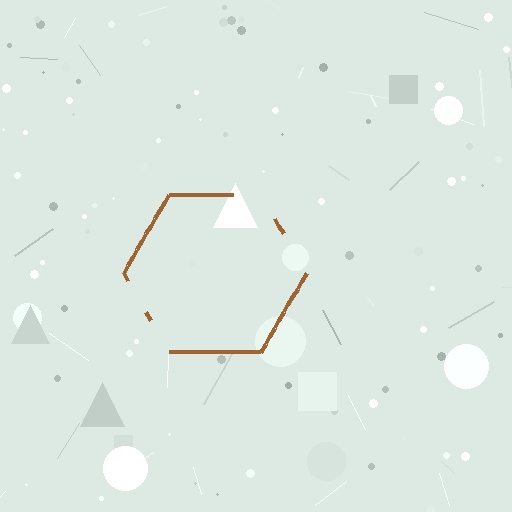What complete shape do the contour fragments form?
The contour fragments form a hexagon.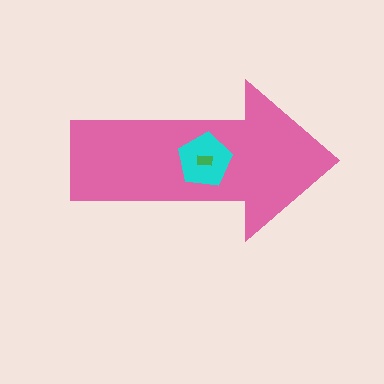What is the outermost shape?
The pink arrow.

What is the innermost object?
The green rectangle.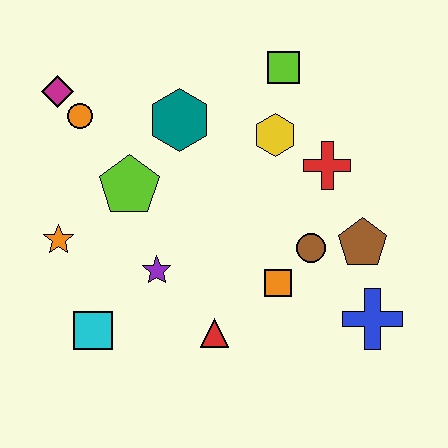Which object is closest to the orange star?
The lime pentagon is closest to the orange star.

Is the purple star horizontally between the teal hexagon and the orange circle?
Yes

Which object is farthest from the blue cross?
The magenta diamond is farthest from the blue cross.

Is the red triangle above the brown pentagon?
No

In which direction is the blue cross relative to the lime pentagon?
The blue cross is to the right of the lime pentagon.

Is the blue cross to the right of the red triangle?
Yes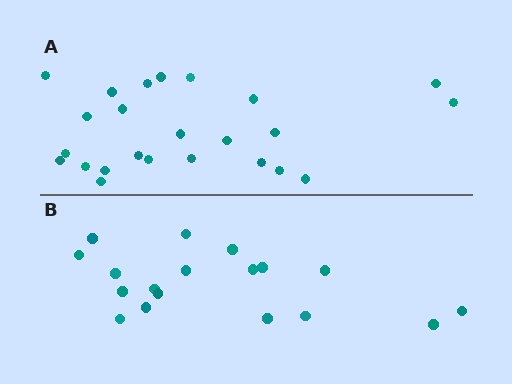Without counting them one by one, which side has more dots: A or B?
Region A (the top region) has more dots.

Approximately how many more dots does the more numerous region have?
Region A has about 6 more dots than region B.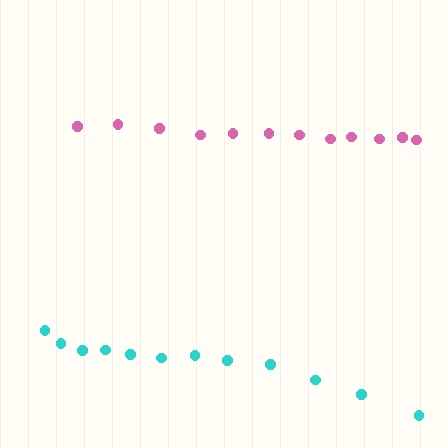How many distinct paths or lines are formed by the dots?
There are 2 distinct paths.